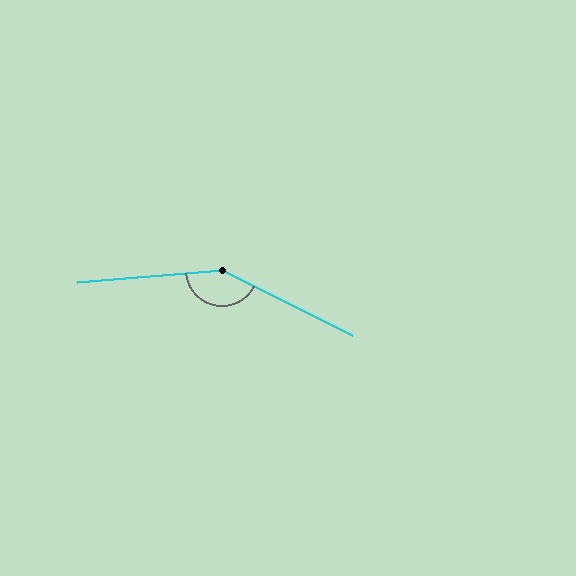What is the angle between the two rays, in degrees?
Approximately 149 degrees.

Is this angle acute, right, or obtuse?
It is obtuse.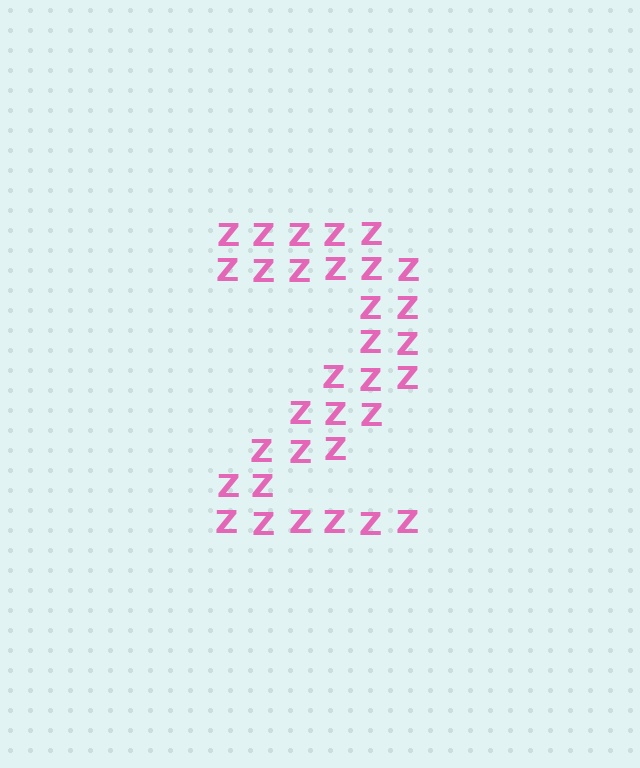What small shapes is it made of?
It is made of small letter Z's.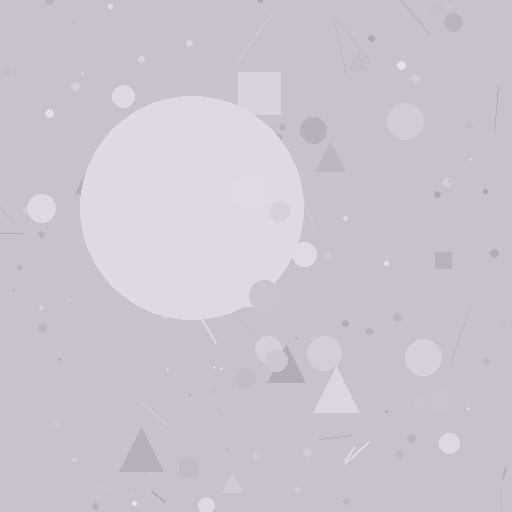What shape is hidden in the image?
A circle is hidden in the image.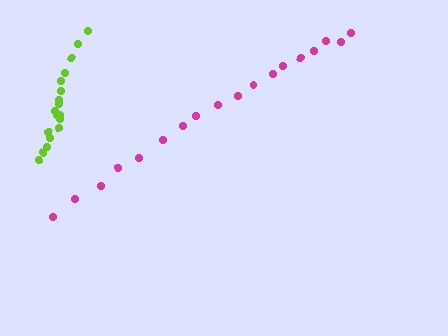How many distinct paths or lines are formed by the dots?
There are 2 distinct paths.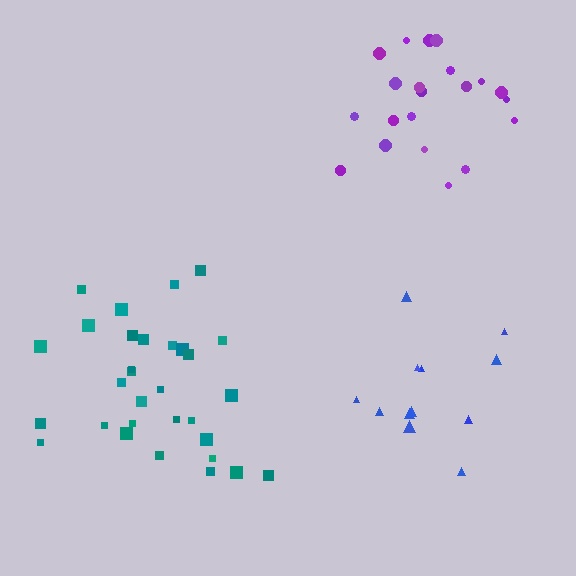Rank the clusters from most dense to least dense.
purple, teal, blue.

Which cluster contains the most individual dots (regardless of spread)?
Teal (31).